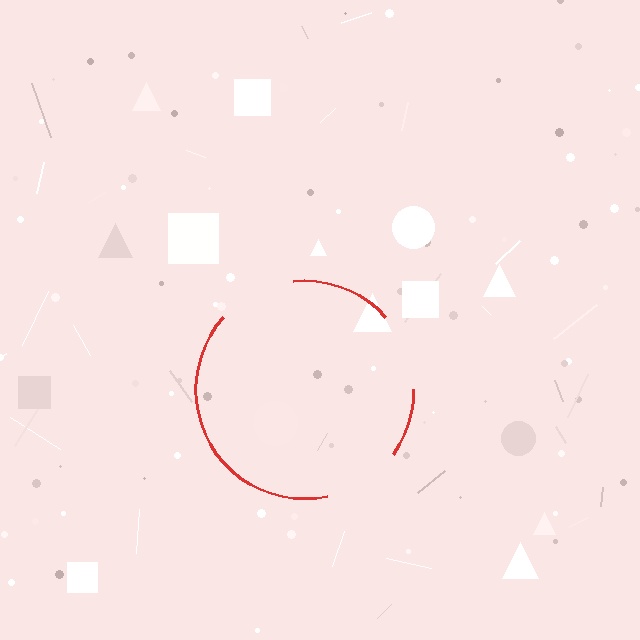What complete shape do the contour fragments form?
The contour fragments form a circle.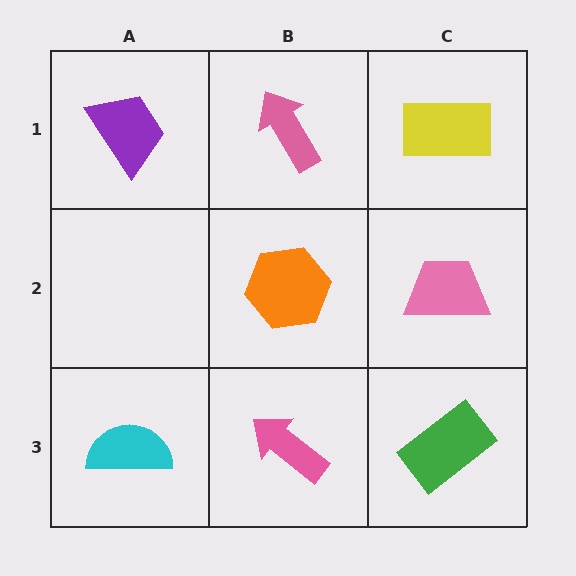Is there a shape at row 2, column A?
No, that cell is empty.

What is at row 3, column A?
A cyan semicircle.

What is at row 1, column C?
A yellow rectangle.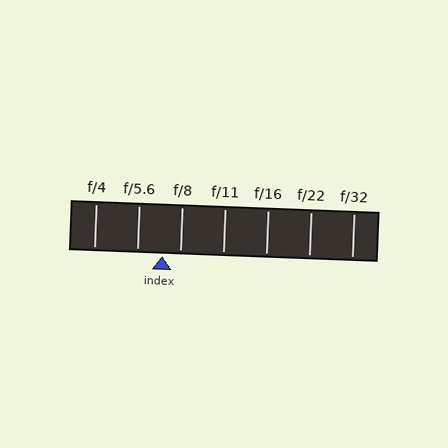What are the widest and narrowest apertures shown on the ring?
The widest aperture shown is f/4 and the narrowest is f/32.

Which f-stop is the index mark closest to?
The index mark is closest to f/8.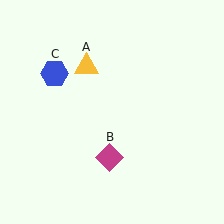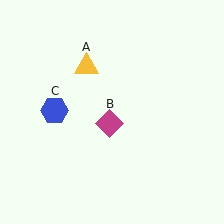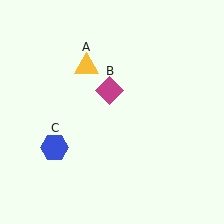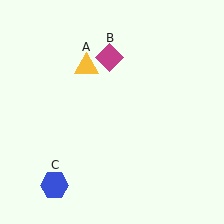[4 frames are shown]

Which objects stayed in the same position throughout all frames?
Yellow triangle (object A) remained stationary.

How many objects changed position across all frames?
2 objects changed position: magenta diamond (object B), blue hexagon (object C).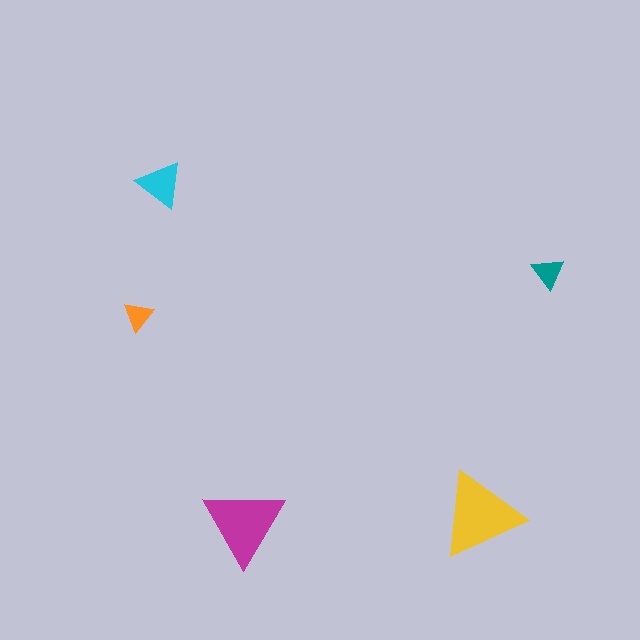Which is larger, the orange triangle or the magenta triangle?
The magenta one.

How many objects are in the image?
There are 5 objects in the image.